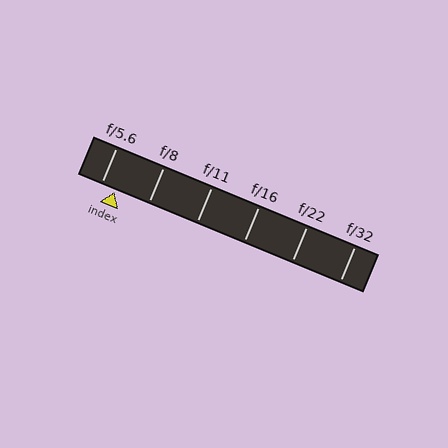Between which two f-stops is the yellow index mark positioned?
The index mark is between f/5.6 and f/8.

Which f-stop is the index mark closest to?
The index mark is closest to f/5.6.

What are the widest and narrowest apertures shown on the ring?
The widest aperture shown is f/5.6 and the narrowest is f/32.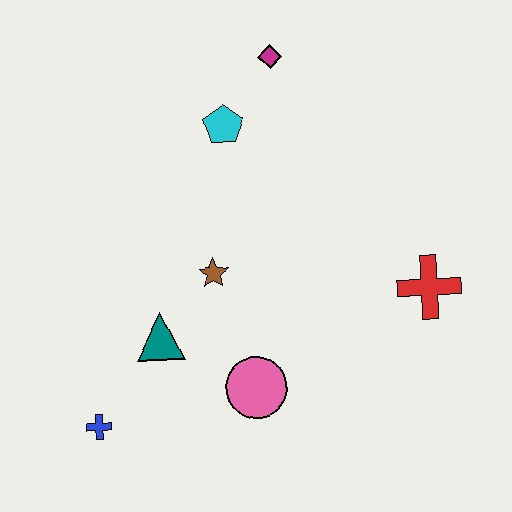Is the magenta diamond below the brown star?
No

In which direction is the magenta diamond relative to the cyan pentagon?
The magenta diamond is above the cyan pentagon.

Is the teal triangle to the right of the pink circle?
No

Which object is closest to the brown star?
The teal triangle is closest to the brown star.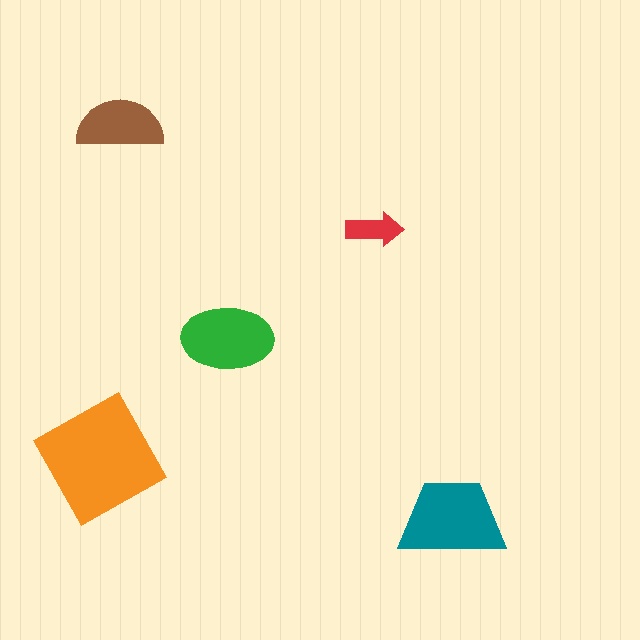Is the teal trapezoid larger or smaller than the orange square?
Smaller.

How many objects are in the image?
There are 5 objects in the image.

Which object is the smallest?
The red arrow.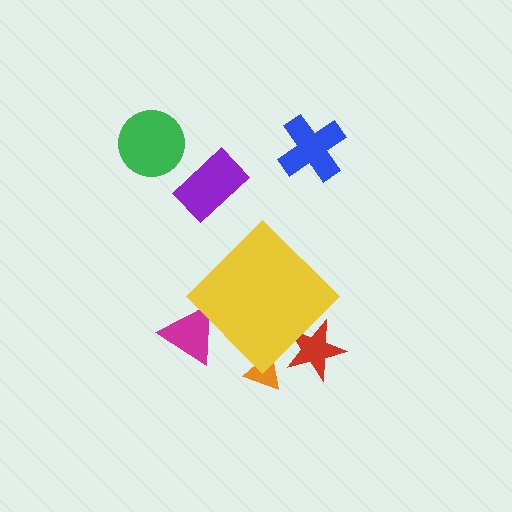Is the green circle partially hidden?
No, the green circle is fully visible.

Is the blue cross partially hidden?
No, the blue cross is fully visible.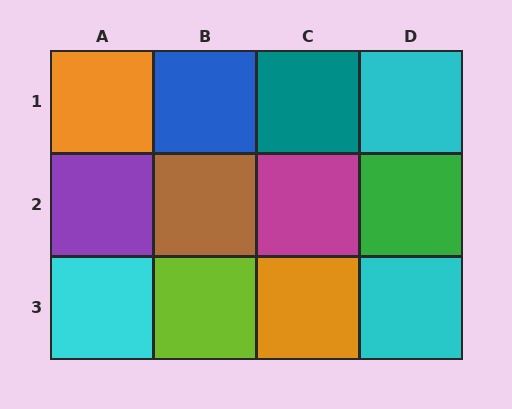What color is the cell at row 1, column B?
Blue.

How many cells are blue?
1 cell is blue.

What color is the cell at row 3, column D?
Cyan.